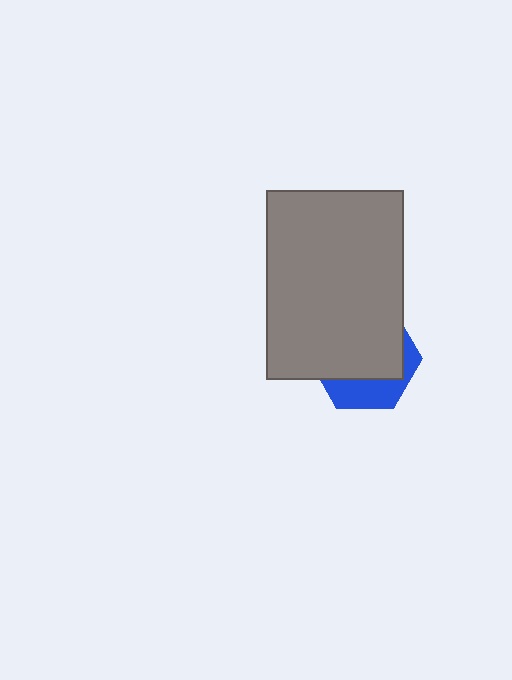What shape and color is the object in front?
The object in front is a gray rectangle.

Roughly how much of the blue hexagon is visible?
A small part of it is visible (roughly 33%).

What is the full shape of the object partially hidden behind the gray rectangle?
The partially hidden object is a blue hexagon.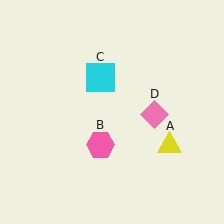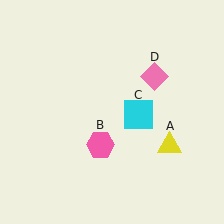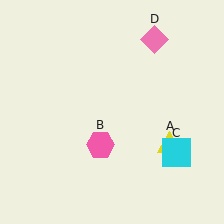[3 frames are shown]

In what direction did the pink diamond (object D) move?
The pink diamond (object D) moved up.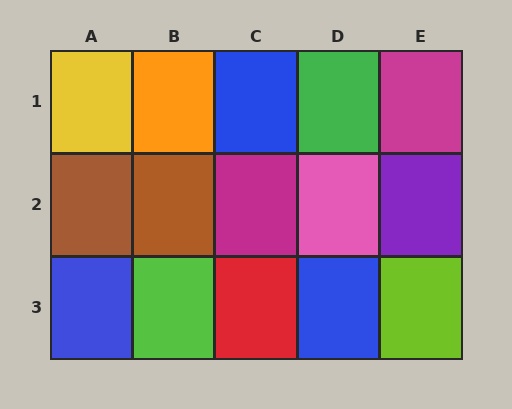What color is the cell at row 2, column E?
Purple.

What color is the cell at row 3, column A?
Blue.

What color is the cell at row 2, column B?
Brown.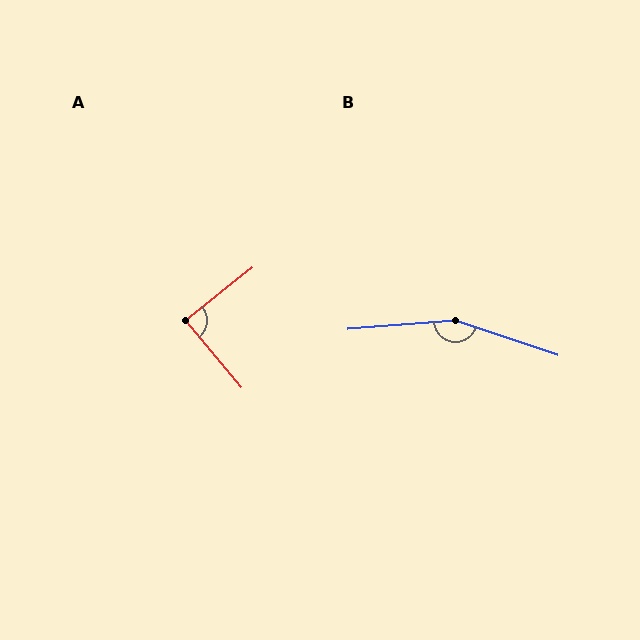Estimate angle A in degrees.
Approximately 88 degrees.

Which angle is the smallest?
A, at approximately 88 degrees.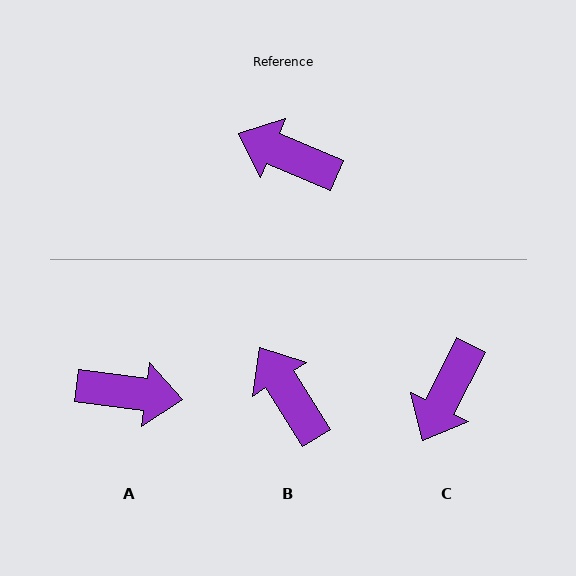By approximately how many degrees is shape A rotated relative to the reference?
Approximately 164 degrees clockwise.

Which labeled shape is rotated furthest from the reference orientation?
A, about 164 degrees away.